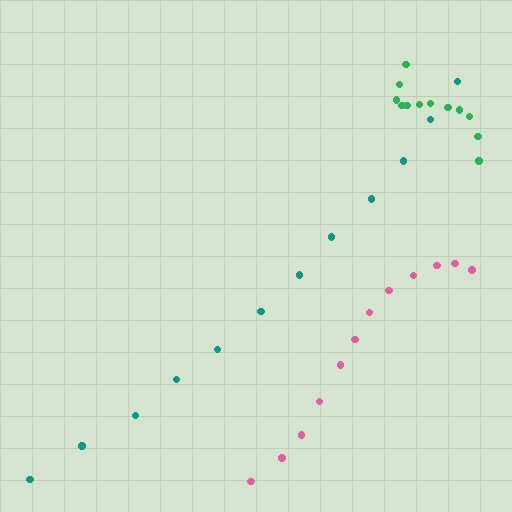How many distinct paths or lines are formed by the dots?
There are 3 distinct paths.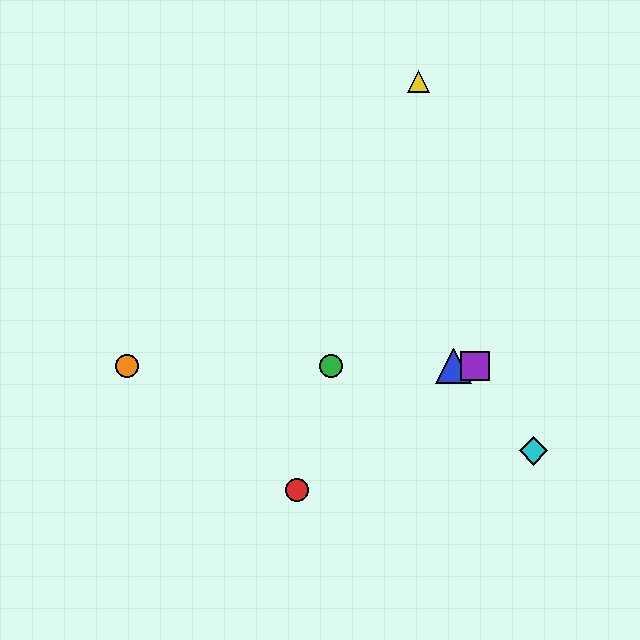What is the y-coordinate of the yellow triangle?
The yellow triangle is at y≈82.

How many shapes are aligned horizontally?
4 shapes (the blue triangle, the green circle, the purple square, the orange circle) are aligned horizontally.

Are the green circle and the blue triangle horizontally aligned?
Yes, both are at y≈366.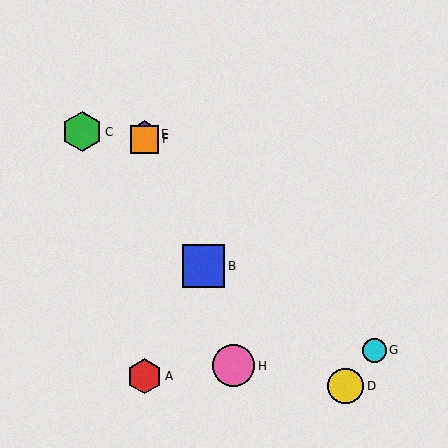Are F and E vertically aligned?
Yes, both are at x≈145.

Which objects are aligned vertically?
Objects A, E, F are aligned vertically.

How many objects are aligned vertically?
3 objects (A, E, F) are aligned vertically.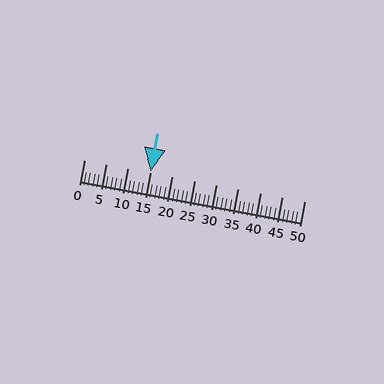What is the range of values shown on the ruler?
The ruler shows values from 0 to 50.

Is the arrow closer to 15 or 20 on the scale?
The arrow is closer to 15.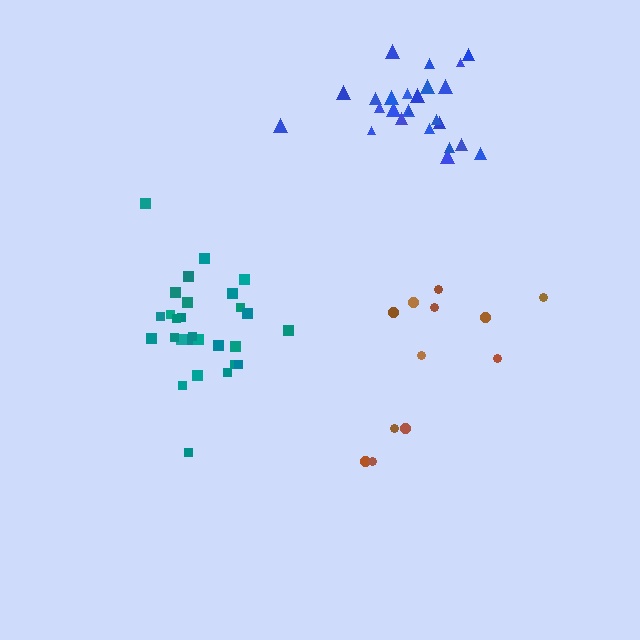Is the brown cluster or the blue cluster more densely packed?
Blue.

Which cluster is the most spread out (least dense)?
Brown.